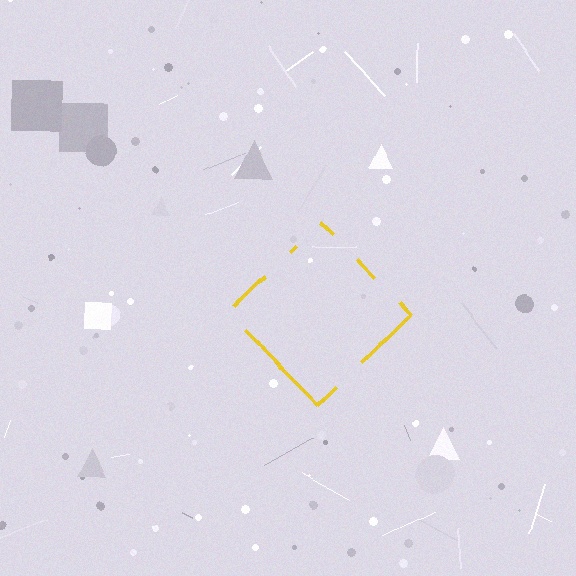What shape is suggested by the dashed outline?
The dashed outline suggests a diamond.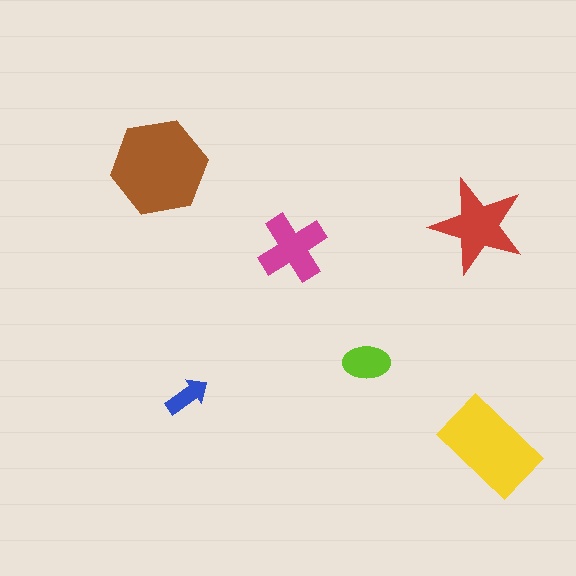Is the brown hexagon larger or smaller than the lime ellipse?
Larger.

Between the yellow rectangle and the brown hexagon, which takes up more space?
The brown hexagon.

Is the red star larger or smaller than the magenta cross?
Larger.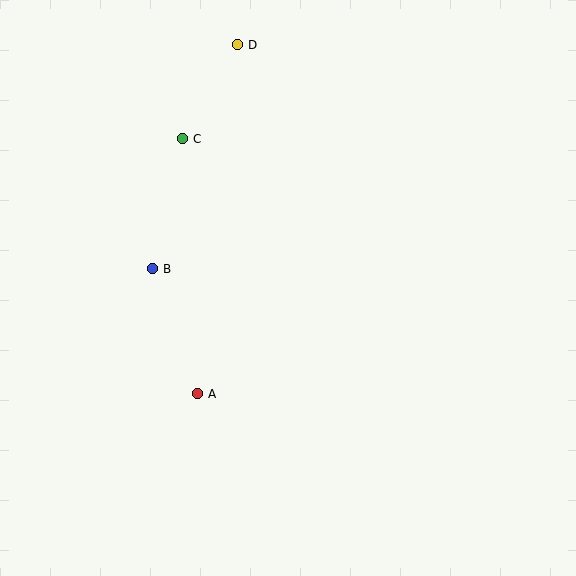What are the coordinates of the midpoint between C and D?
The midpoint between C and D is at (210, 92).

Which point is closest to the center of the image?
Point B at (152, 269) is closest to the center.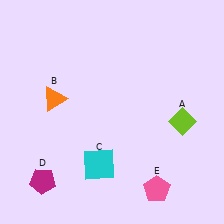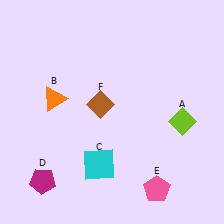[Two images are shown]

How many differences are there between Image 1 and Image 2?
There is 1 difference between the two images.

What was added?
A brown diamond (F) was added in Image 2.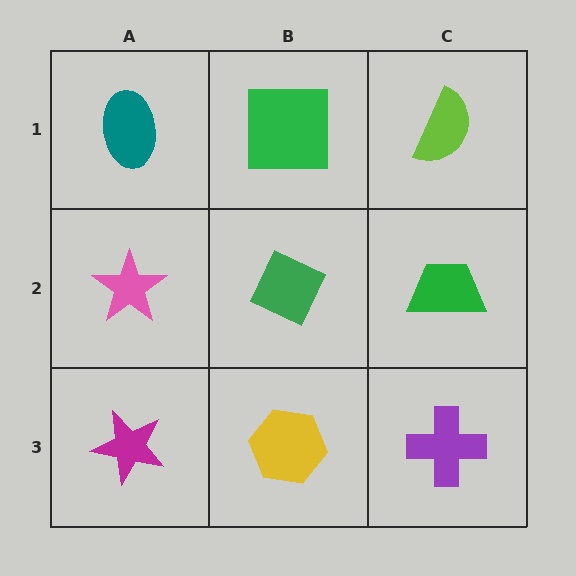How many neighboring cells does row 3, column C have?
2.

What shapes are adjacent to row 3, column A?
A pink star (row 2, column A), a yellow hexagon (row 3, column B).